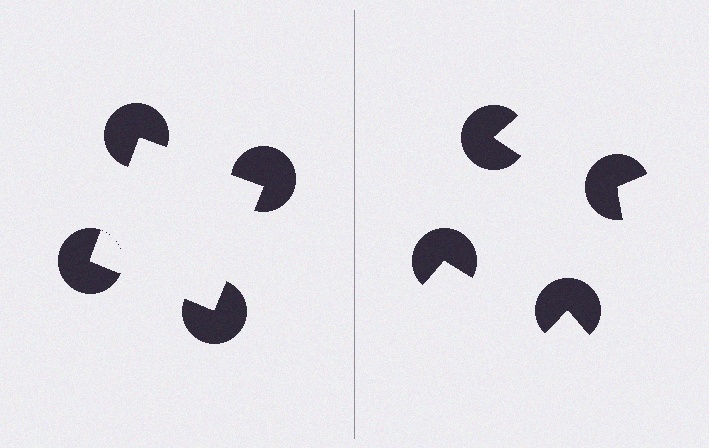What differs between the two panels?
The pac-man discs are positioned identically on both sides; only the wedge orientations differ. On the left they align to a square; on the right they are misaligned.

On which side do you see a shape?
An illusory square appears on the left side. On the right side the wedge cuts are rotated, so no coherent shape forms.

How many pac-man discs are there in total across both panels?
8 — 4 on each side.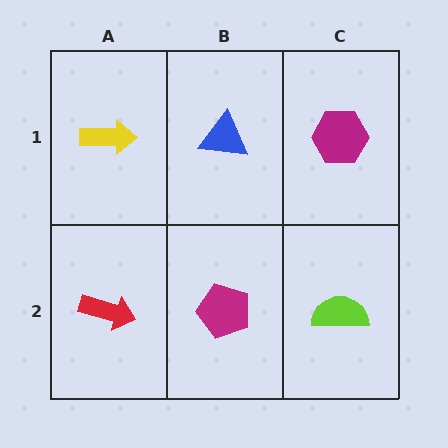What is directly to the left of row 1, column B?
A yellow arrow.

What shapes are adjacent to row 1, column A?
A red arrow (row 2, column A), a blue triangle (row 1, column B).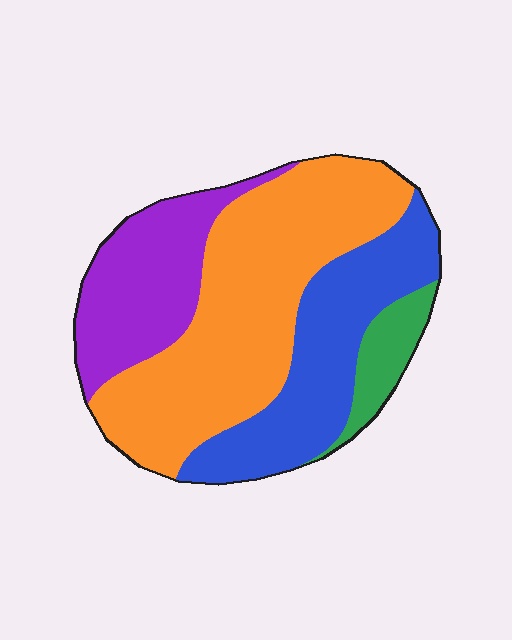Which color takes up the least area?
Green, at roughly 5%.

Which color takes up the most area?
Orange, at roughly 45%.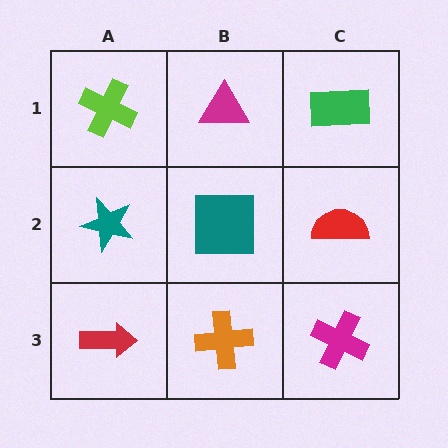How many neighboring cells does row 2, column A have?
3.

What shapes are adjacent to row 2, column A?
A lime cross (row 1, column A), a red arrow (row 3, column A), a teal square (row 2, column B).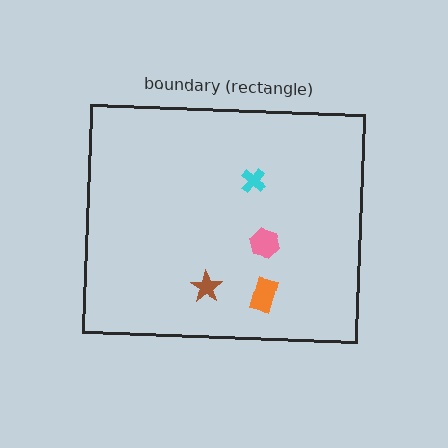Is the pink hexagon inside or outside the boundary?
Inside.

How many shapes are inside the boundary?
4 inside, 0 outside.